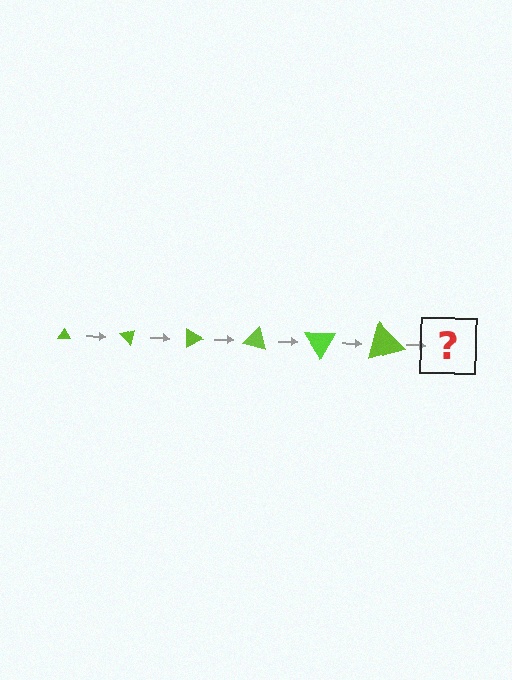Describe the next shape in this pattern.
It should be a triangle, larger than the previous one and rotated 270 degrees from the start.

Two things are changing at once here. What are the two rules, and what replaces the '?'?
The two rules are that the triangle grows larger each step and it rotates 45 degrees each step. The '?' should be a triangle, larger than the previous one and rotated 270 degrees from the start.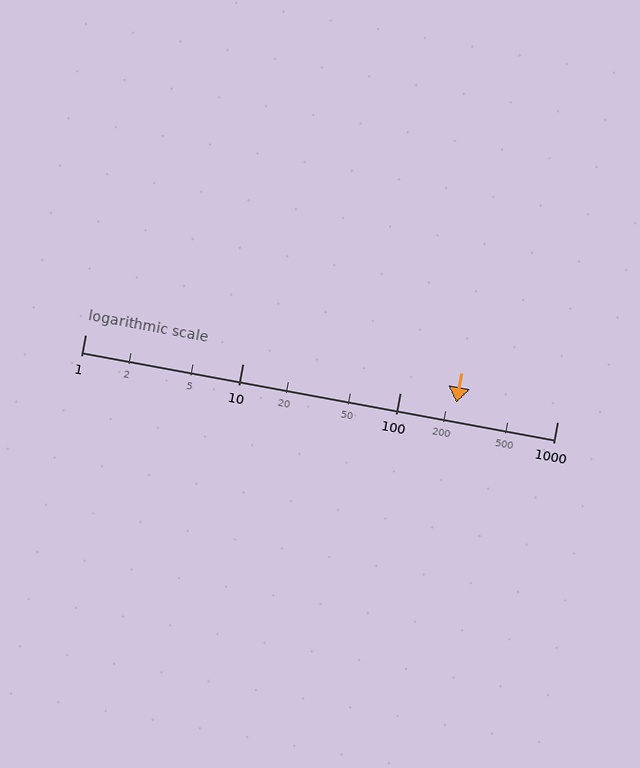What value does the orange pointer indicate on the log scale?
The pointer indicates approximately 230.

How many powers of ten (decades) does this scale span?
The scale spans 3 decades, from 1 to 1000.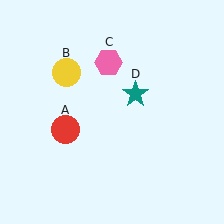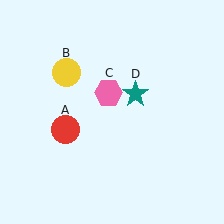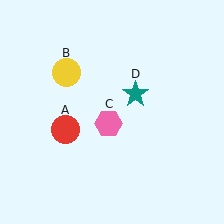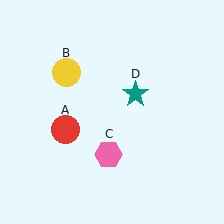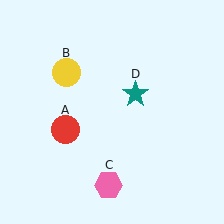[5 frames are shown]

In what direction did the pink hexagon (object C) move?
The pink hexagon (object C) moved down.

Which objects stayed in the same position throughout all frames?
Red circle (object A) and yellow circle (object B) and teal star (object D) remained stationary.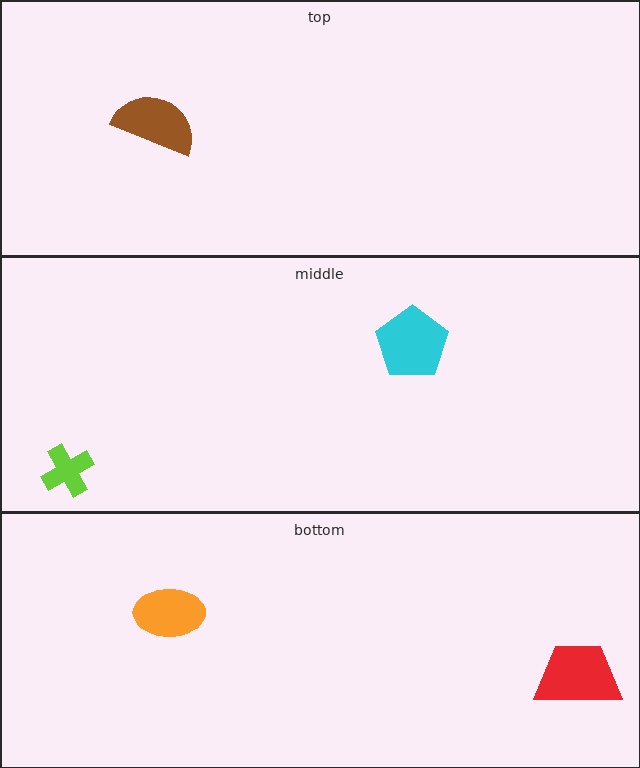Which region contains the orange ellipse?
The bottom region.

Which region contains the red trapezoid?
The bottom region.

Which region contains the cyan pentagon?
The middle region.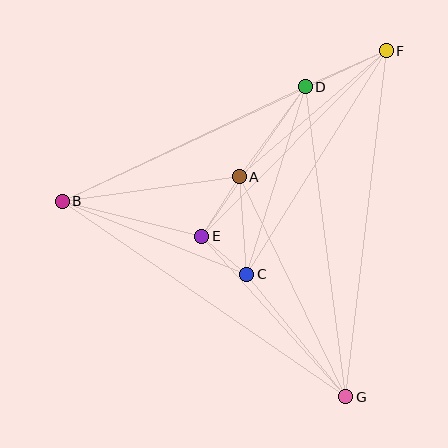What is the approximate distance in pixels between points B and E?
The distance between B and E is approximately 144 pixels.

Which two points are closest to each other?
Points C and E are closest to each other.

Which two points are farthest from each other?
Points B and F are farthest from each other.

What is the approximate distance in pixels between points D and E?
The distance between D and E is approximately 182 pixels.